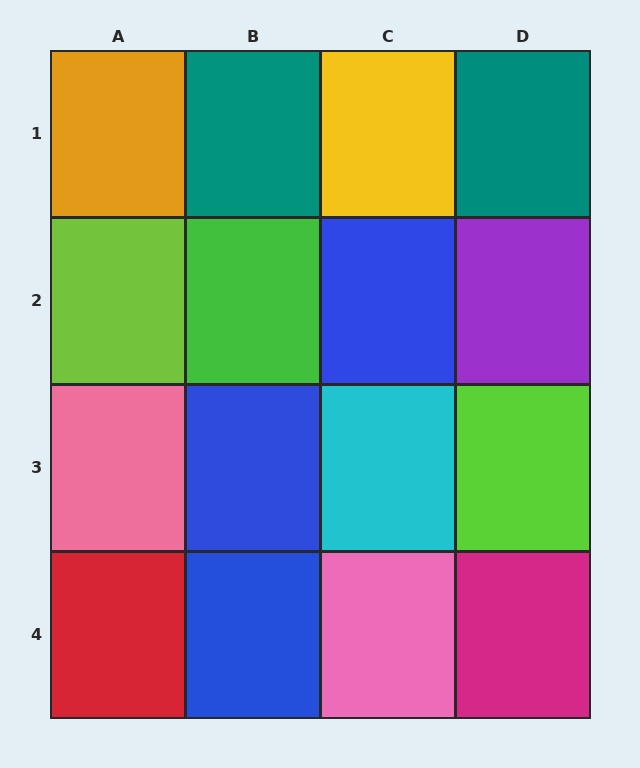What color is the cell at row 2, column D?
Purple.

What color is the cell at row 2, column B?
Green.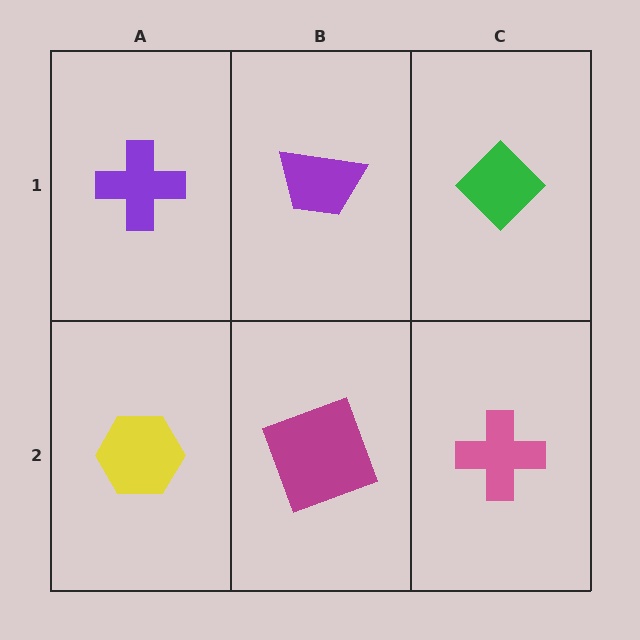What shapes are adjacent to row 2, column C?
A green diamond (row 1, column C), a magenta square (row 2, column B).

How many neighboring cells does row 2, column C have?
2.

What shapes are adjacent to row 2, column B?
A purple trapezoid (row 1, column B), a yellow hexagon (row 2, column A), a pink cross (row 2, column C).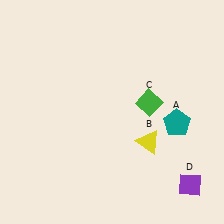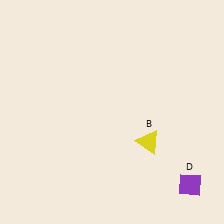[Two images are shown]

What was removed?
The teal pentagon (A), the green diamond (C) were removed in Image 2.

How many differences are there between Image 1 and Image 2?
There are 2 differences between the two images.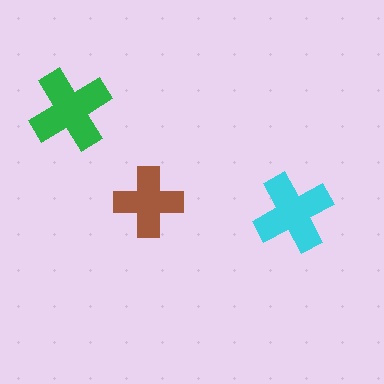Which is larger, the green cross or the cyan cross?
The green one.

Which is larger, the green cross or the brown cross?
The green one.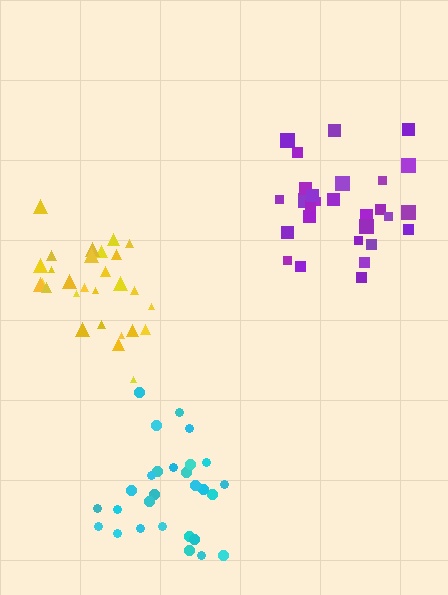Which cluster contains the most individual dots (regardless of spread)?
Yellow (29).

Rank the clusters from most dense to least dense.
purple, cyan, yellow.